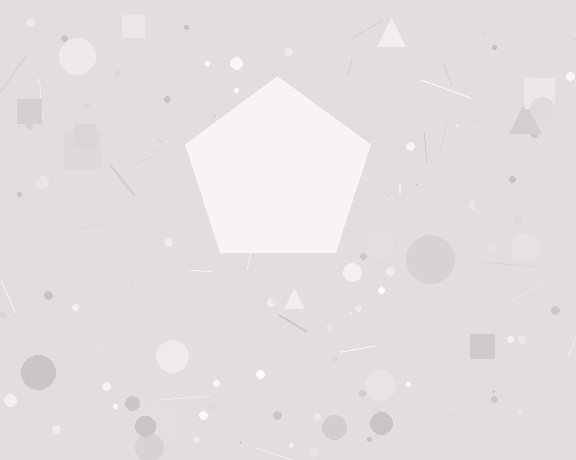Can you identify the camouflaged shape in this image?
The camouflaged shape is a pentagon.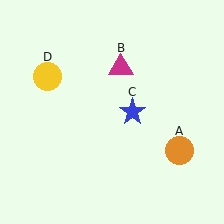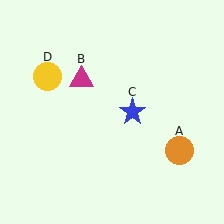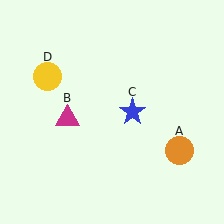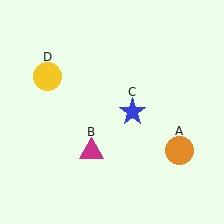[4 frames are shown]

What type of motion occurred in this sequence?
The magenta triangle (object B) rotated counterclockwise around the center of the scene.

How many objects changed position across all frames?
1 object changed position: magenta triangle (object B).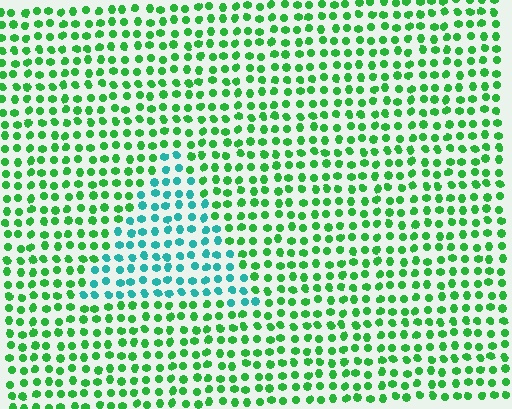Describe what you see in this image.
The image is filled with small green elements in a uniform arrangement. A triangle-shaped region is visible where the elements are tinted to a slightly different hue, forming a subtle color boundary.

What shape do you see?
I see a triangle.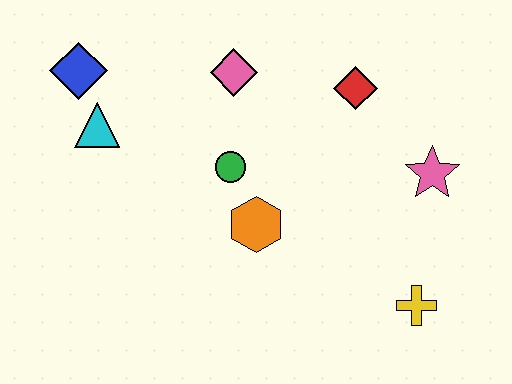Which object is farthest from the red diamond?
The blue diamond is farthest from the red diamond.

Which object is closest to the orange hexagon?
The green circle is closest to the orange hexagon.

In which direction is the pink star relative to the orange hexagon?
The pink star is to the right of the orange hexagon.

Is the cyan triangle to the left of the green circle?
Yes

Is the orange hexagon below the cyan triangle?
Yes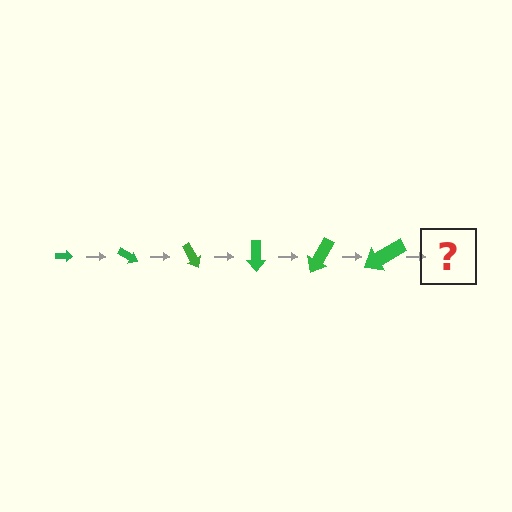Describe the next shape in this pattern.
It should be an arrow, larger than the previous one and rotated 180 degrees from the start.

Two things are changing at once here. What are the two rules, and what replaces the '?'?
The two rules are that the arrow grows larger each step and it rotates 30 degrees each step. The '?' should be an arrow, larger than the previous one and rotated 180 degrees from the start.